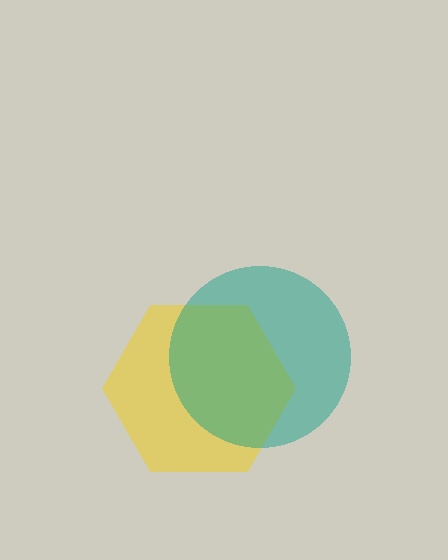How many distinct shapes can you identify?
There are 2 distinct shapes: a yellow hexagon, a teal circle.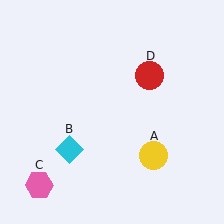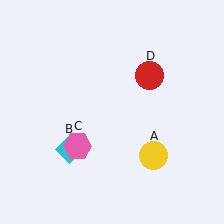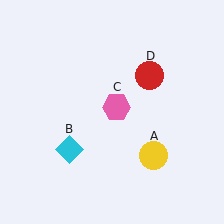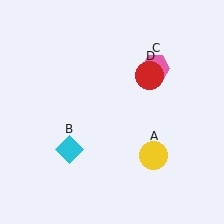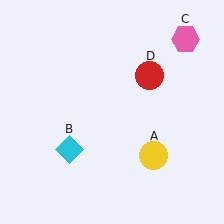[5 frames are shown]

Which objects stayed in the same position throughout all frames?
Yellow circle (object A) and cyan diamond (object B) and red circle (object D) remained stationary.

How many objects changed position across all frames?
1 object changed position: pink hexagon (object C).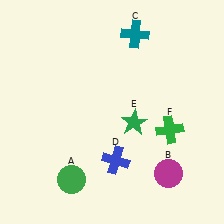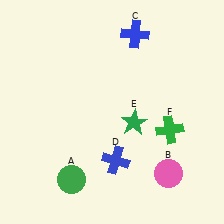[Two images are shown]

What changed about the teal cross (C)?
In Image 1, C is teal. In Image 2, it changed to blue.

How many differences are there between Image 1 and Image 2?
There are 2 differences between the two images.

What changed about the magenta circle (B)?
In Image 1, B is magenta. In Image 2, it changed to pink.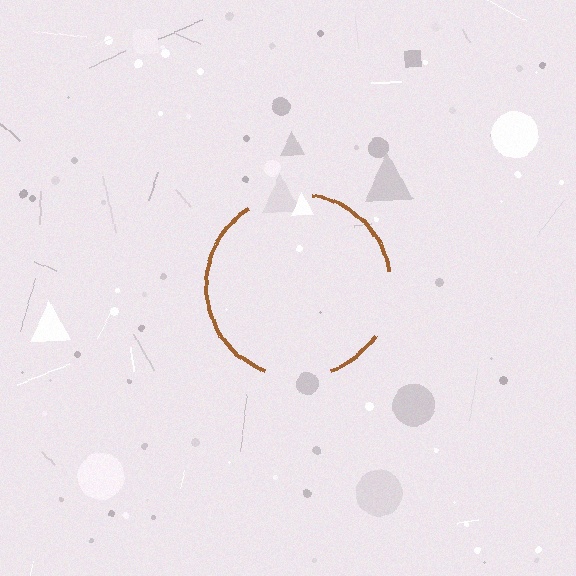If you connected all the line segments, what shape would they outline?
They would outline a circle.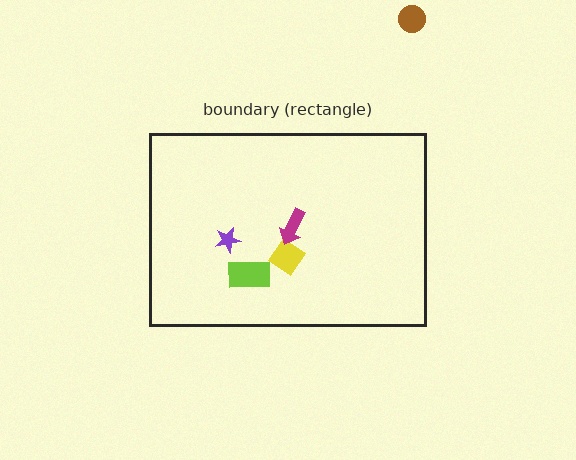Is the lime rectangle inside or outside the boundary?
Inside.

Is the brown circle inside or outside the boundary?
Outside.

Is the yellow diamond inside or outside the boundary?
Inside.